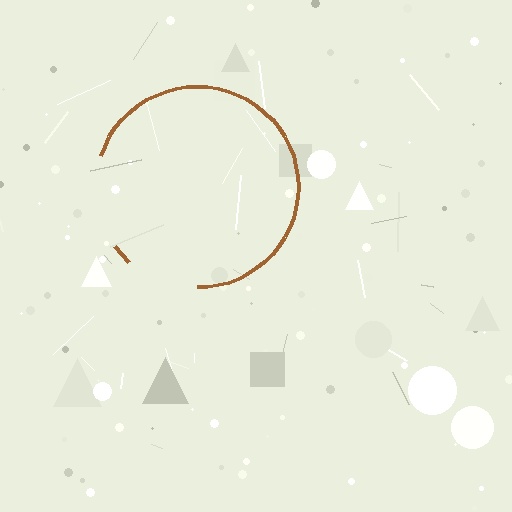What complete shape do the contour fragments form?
The contour fragments form a circle.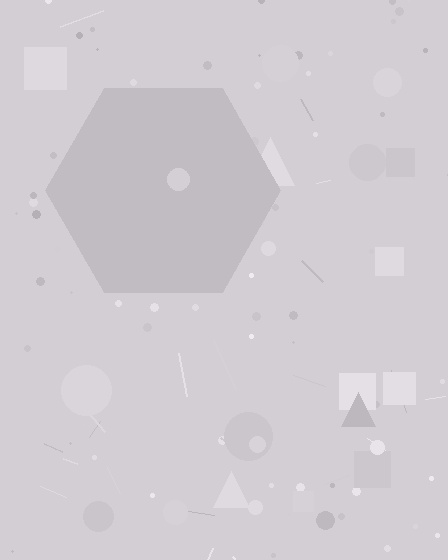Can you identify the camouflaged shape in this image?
The camouflaged shape is a hexagon.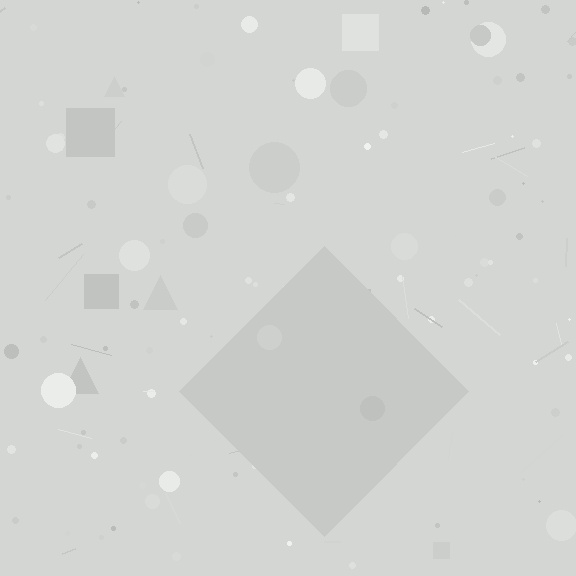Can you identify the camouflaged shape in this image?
The camouflaged shape is a diamond.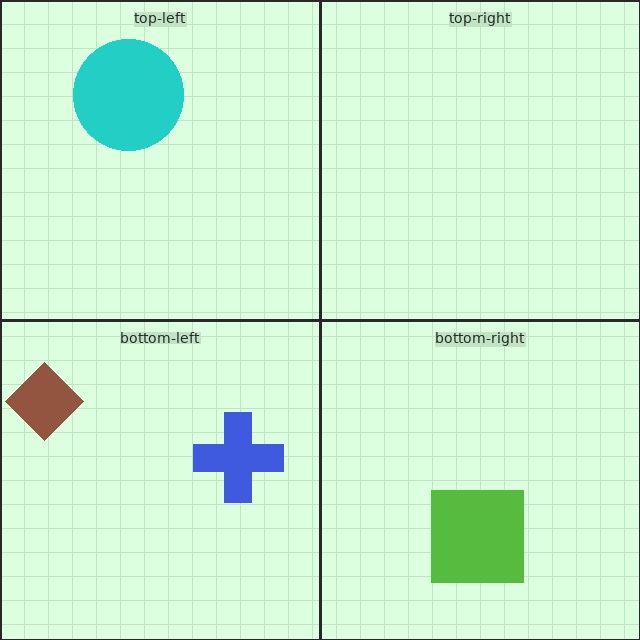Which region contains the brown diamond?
The bottom-left region.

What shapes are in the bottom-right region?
The lime square.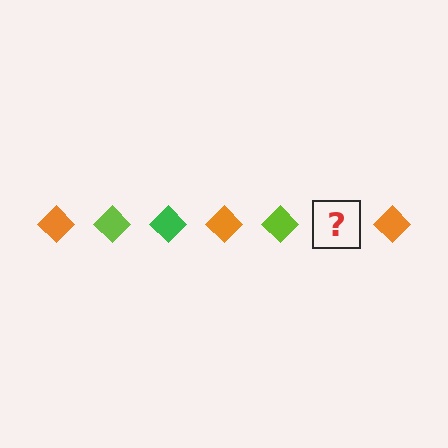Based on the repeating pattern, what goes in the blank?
The blank should be a green diamond.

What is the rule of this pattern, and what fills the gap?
The rule is that the pattern cycles through orange, lime, green diamonds. The gap should be filled with a green diamond.